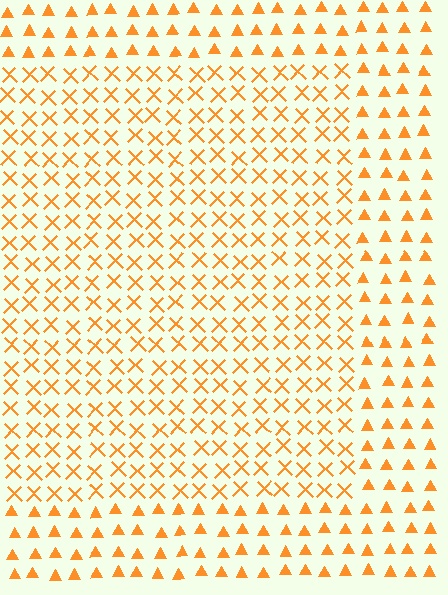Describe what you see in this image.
The image is filled with small orange elements arranged in a uniform grid. A rectangle-shaped region contains X marks, while the surrounding area contains triangles. The boundary is defined purely by the change in element shape.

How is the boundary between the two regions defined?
The boundary is defined by a change in element shape: X marks inside vs. triangles outside. All elements share the same color and spacing.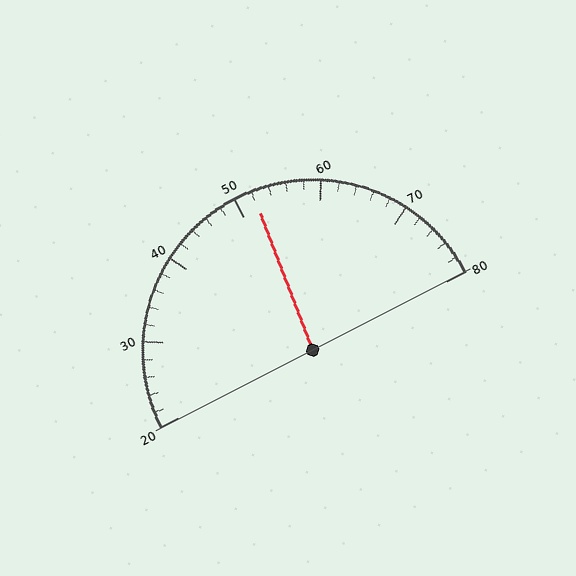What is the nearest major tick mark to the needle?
The nearest major tick mark is 50.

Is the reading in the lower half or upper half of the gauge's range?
The reading is in the upper half of the range (20 to 80).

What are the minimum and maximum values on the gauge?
The gauge ranges from 20 to 80.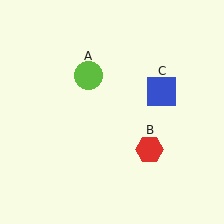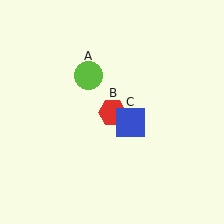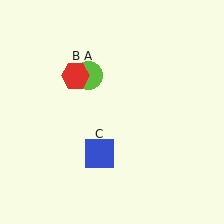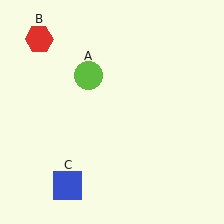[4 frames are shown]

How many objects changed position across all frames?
2 objects changed position: red hexagon (object B), blue square (object C).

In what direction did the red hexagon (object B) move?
The red hexagon (object B) moved up and to the left.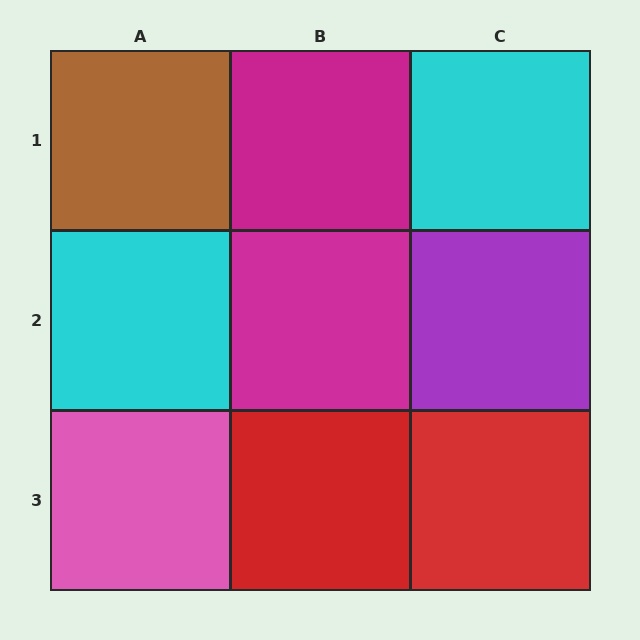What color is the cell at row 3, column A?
Pink.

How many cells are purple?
1 cell is purple.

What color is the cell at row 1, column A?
Brown.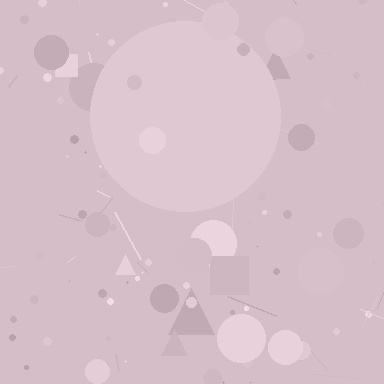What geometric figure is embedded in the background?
A circle is embedded in the background.